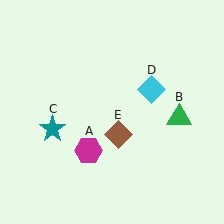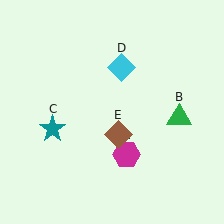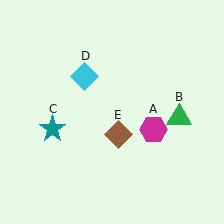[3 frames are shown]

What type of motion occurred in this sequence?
The magenta hexagon (object A), cyan diamond (object D) rotated counterclockwise around the center of the scene.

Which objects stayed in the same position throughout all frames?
Green triangle (object B) and teal star (object C) and brown diamond (object E) remained stationary.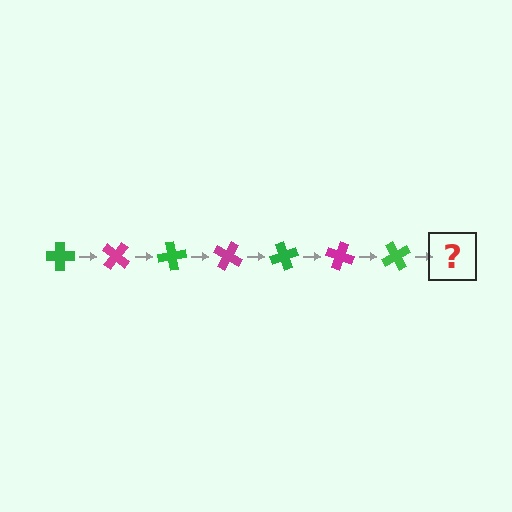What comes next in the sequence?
The next element should be a magenta cross, rotated 280 degrees from the start.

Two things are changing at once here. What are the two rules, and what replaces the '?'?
The two rules are that it rotates 40 degrees each step and the color cycles through green and magenta. The '?' should be a magenta cross, rotated 280 degrees from the start.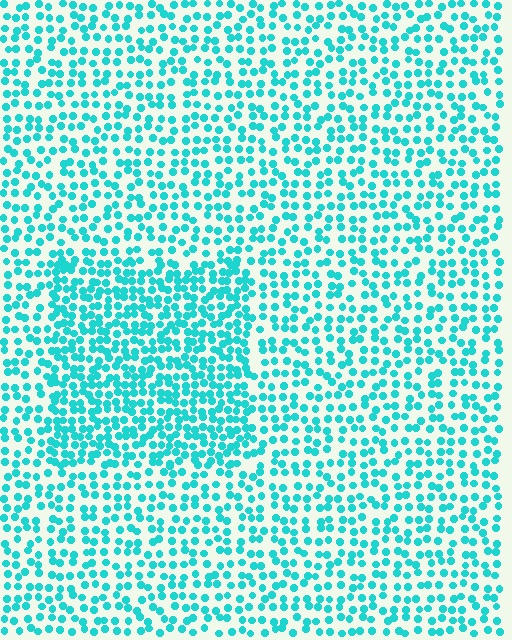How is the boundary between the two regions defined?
The boundary is defined by a change in element density (approximately 1.7x ratio). All elements are the same color, size, and shape.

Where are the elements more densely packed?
The elements are more densely packed inside the rectangle boundary.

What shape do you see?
I see a rectangle.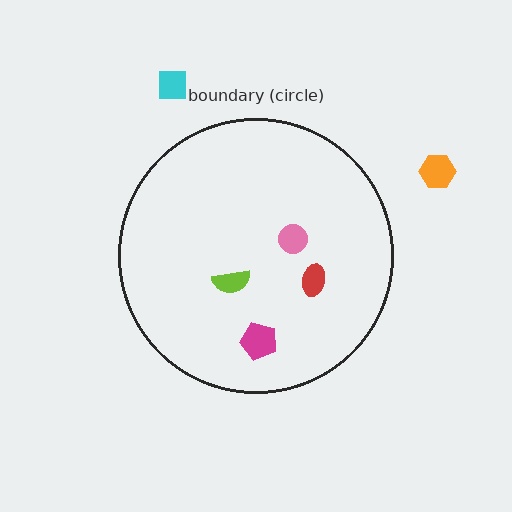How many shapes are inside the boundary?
4 inside, 2 outside.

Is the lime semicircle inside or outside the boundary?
Inside.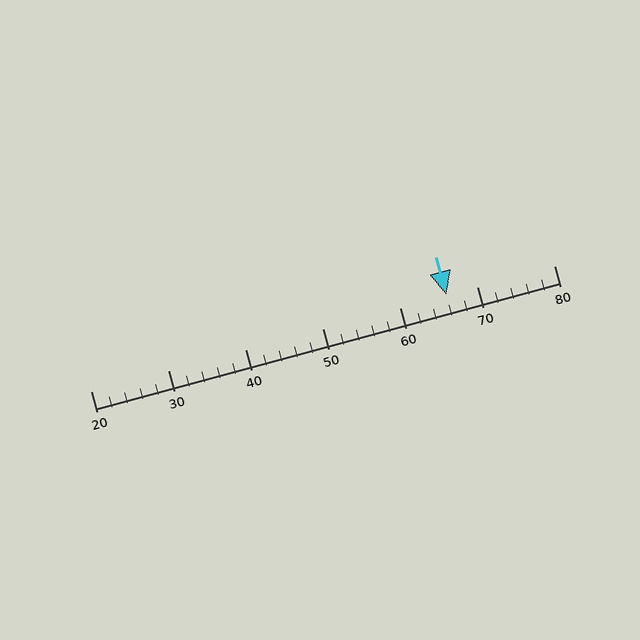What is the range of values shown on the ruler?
The ruler shows values from 20 to 80.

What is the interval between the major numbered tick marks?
The major tick marks are spaced 10 units apart.